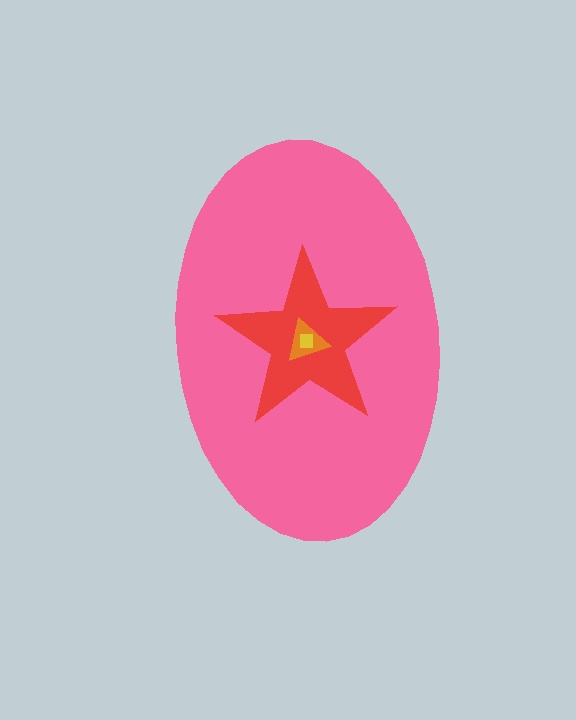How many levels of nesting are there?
4.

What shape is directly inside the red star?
The orange triangle.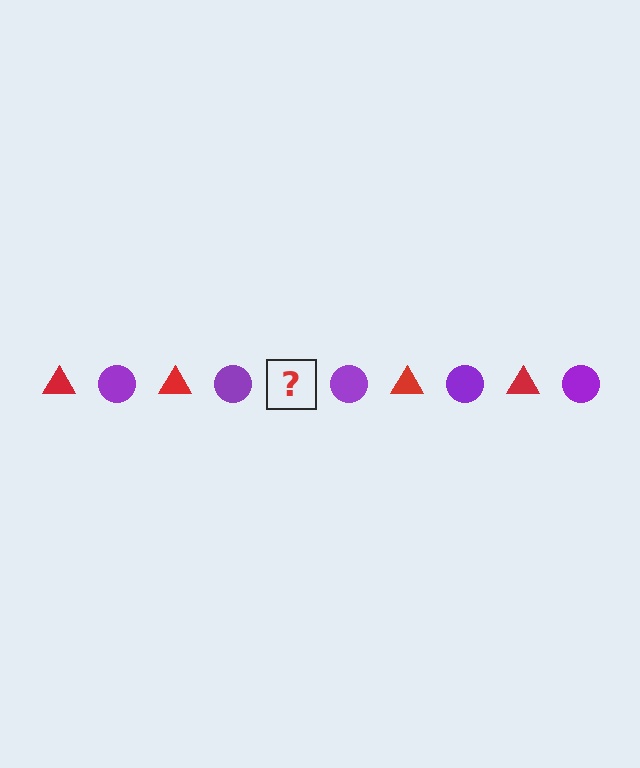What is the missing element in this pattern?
The missing element is a red triangle.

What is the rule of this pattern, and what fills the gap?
The rule is that the pattern alternates between red triangle and purple circle. The gap should be filled with a red triangle.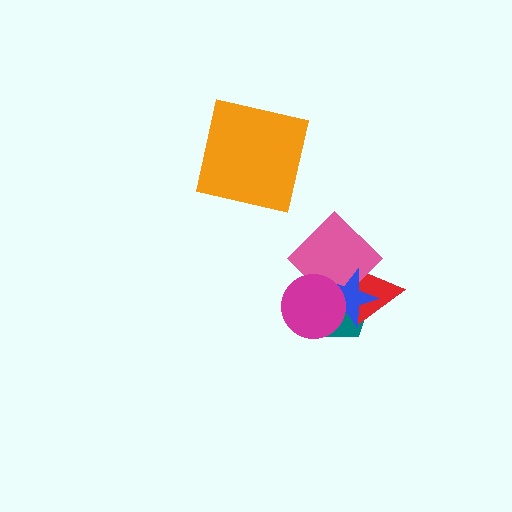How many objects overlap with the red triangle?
4 objects overlap with the red triangle.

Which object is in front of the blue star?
The magenta circle is in front of the blue star.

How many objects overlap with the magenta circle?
4 objects overlap with the magenta circle.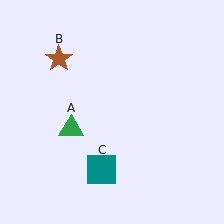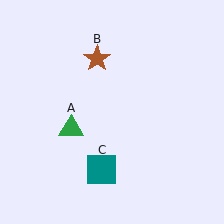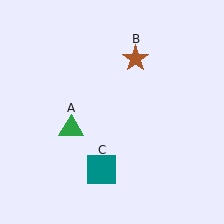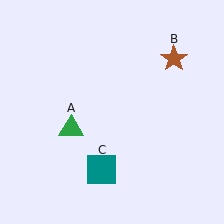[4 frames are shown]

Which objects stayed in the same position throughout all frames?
Green triangle (object A) and teal square (object C) remained stationary.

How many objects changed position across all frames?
1 object changed position: brown star (object B).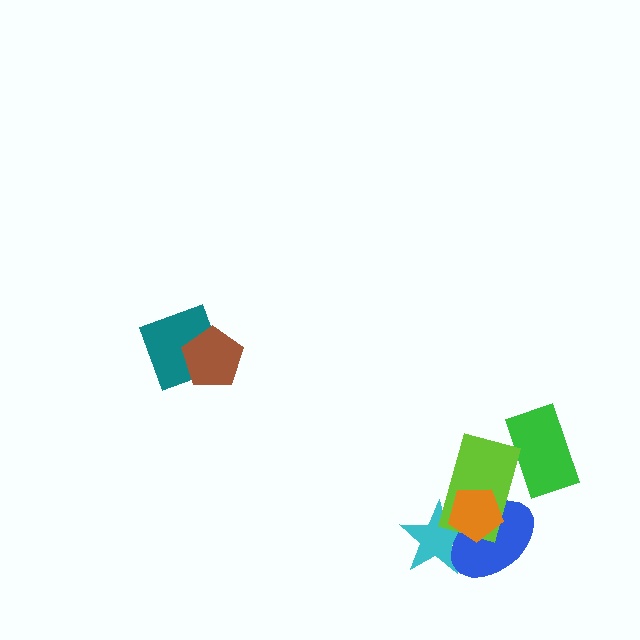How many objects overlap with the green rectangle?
1 object overlaps with the green rectangle.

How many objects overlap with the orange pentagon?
3 objects overlap with the orange pentagon.